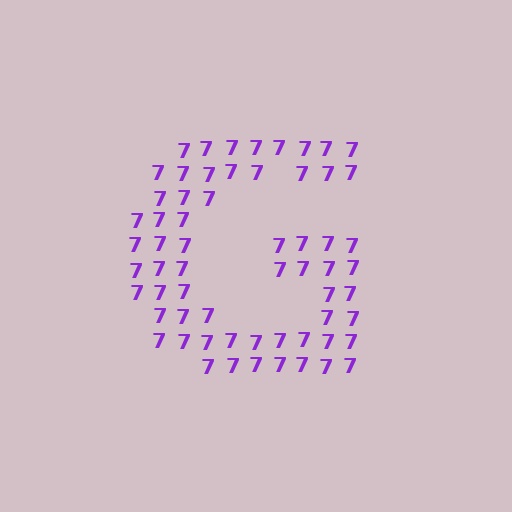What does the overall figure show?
The overall figure shows the letter G.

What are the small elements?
The small elements are digit 7's.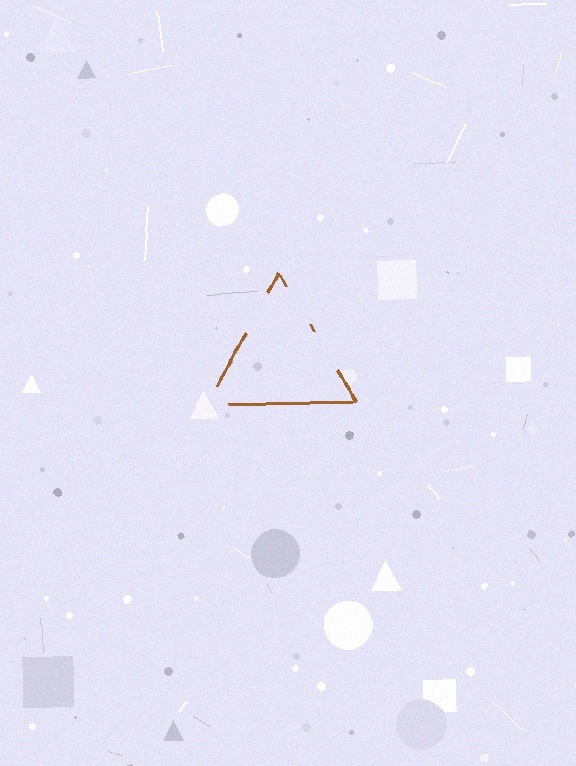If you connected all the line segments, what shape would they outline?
They would outline a triangle.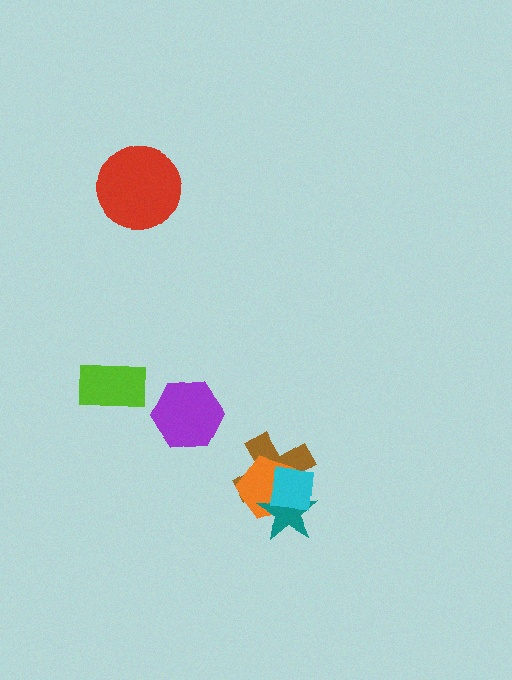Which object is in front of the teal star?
The cyan square is in front of the teal star.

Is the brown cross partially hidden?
Yes, it is partially covered by another shape.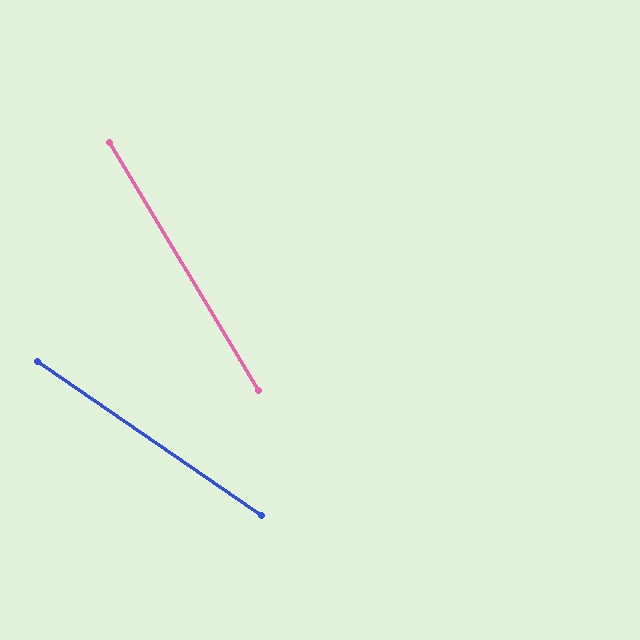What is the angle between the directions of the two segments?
Approximately 24 degrees.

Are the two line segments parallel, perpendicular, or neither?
Neither parallel nor perpendicular — they differ by about 24°.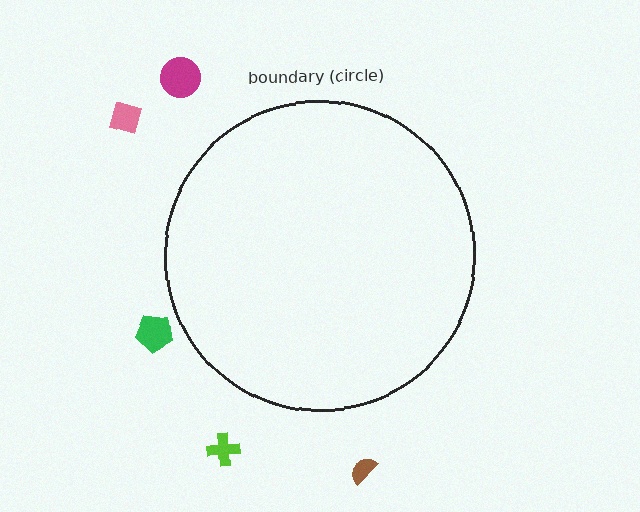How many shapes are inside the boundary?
0 inside, 5 outside.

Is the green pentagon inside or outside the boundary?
Outside.